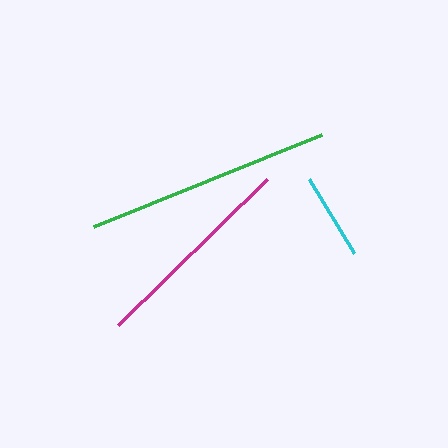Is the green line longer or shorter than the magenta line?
The green line is longer than the magenta line.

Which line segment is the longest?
The green line is the longest at approximately 246 pixels.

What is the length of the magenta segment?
The magenta segment is approximately 208 pixels long.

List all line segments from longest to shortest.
From longest to shortest: green, magenta, cyan.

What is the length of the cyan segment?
The cyan segment is approximately 87 pixels long.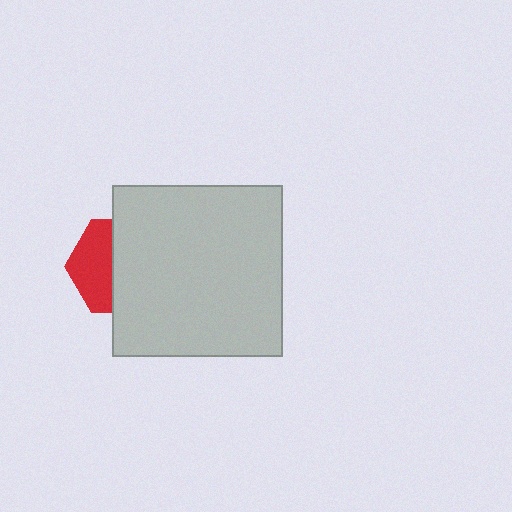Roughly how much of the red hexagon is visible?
A small part of it is visible (roughly 42%).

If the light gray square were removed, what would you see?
You would see the complete red hexagon.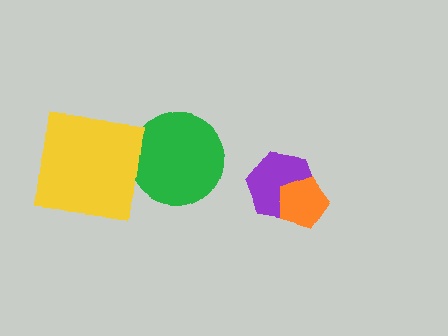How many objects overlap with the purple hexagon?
1 object overlaps with the purple hexagon.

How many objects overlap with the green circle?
0 objects overlap with the green circle.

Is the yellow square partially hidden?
No, no other shape covers it.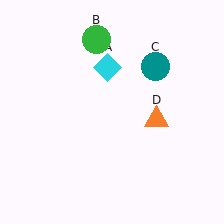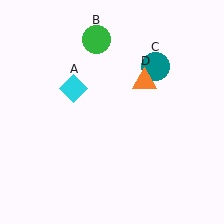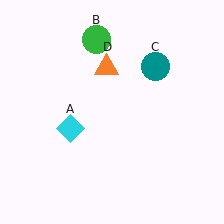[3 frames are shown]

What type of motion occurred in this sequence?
The cyan diamond (object A), orange triangle (object D) rotated counterclockwise around the center of the scene.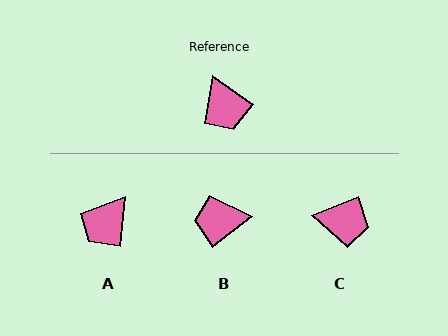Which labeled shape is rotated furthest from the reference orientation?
B, about 107 degrees away.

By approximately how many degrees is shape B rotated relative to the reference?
Approximately 107 degrees clockwise.